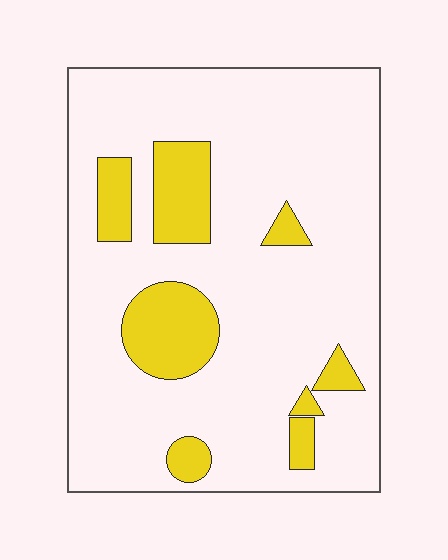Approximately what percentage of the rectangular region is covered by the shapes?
Approximately 15%.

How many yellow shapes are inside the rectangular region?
8.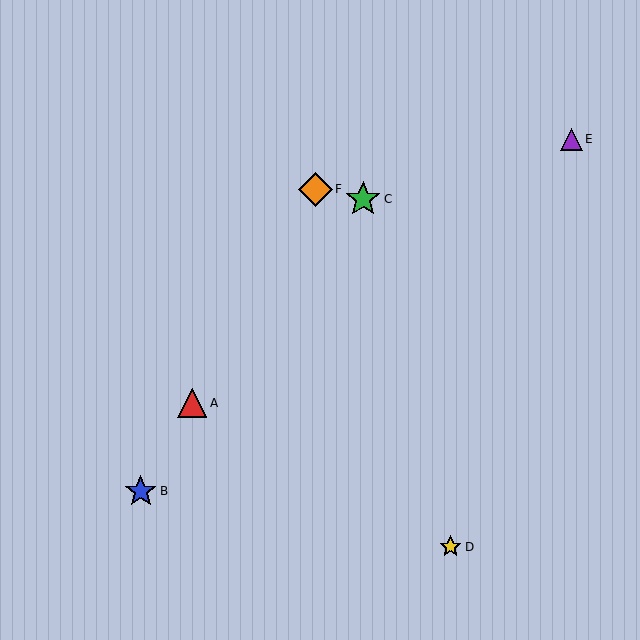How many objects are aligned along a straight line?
3 objects (A, B, F) are aligned along a straight line.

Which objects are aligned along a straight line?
Objects A, B, F are aligned along a straight line.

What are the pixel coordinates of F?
Object F is at (315, 189).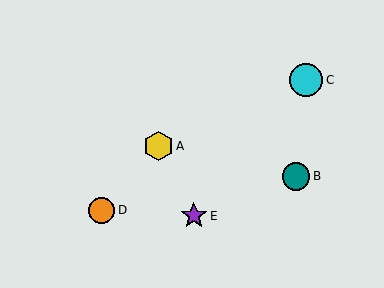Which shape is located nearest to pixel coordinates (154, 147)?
The yellow hexagon (labeled A) at (159, 146) is nearest to that location.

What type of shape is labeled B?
Shape B is a teal circle.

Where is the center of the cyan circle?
The center of the cyan circle is at (306, 80).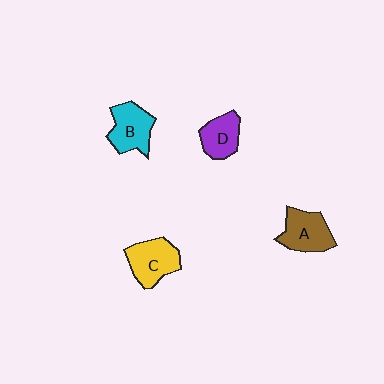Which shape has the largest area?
Shape C (yellow).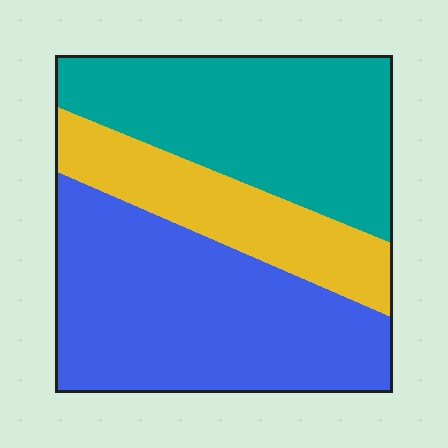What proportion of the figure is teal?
Teal covers around 35% of the figure.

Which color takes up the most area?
Blue, at roughly 45%.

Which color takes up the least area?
Yellow, at roughly 20%.